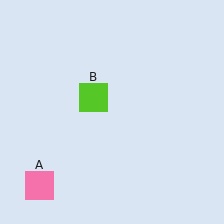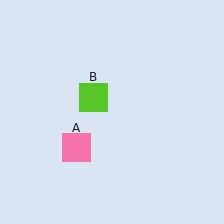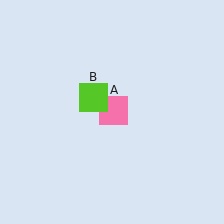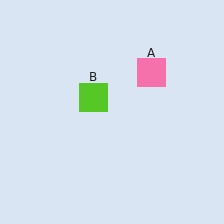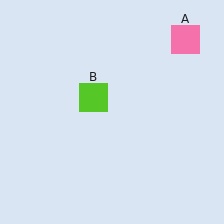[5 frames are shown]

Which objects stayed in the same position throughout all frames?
Lime square (object B) remained stationary.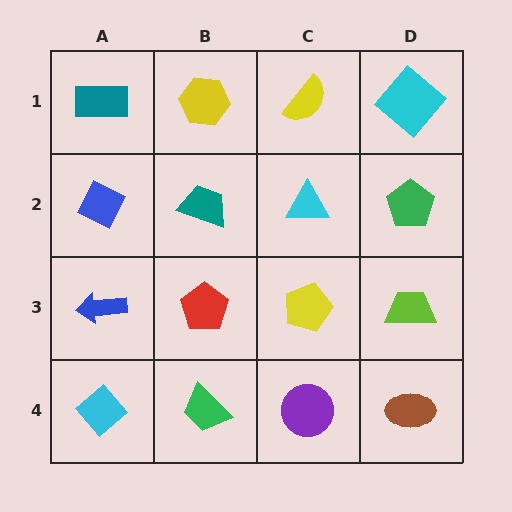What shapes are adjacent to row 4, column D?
A lime trapezoid (row 3, column D), a purple circle (row 4, column C).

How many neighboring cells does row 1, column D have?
2.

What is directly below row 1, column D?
A green pentagon.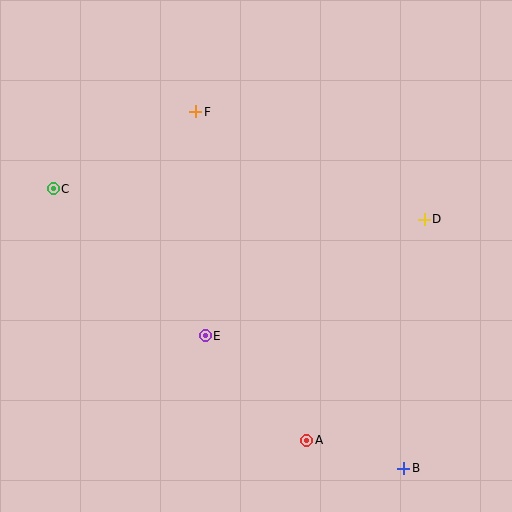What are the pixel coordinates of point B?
Point B is at (404, 468).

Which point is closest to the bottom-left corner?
Point E is closest to the bottom-left corner.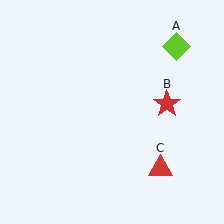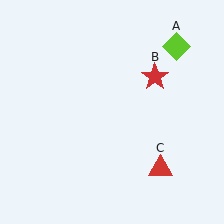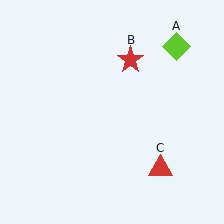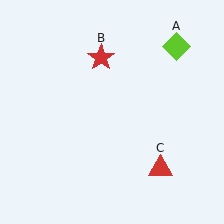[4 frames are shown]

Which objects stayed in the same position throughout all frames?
Lime diamond (object A) and red triangle (object C) remained stationary.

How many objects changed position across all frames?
1 object changed position: red star (object B).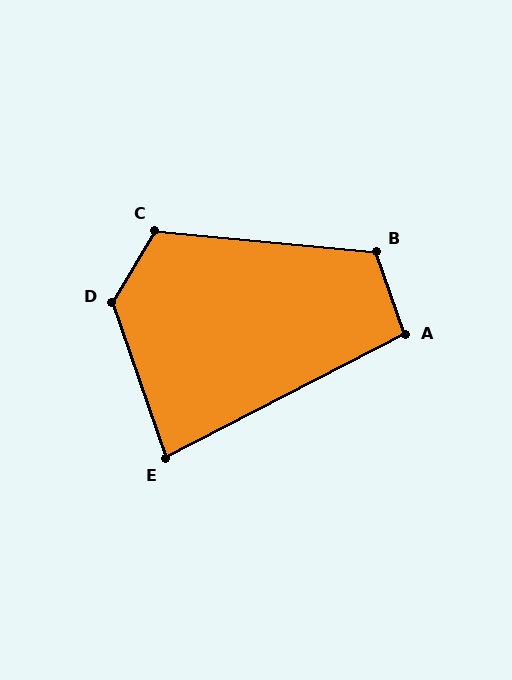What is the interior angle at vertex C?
Approximately 115 degrees (obtuse).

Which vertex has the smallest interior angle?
E, at approximately 82 degrees.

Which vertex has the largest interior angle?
D, at approximately 130 degrees.